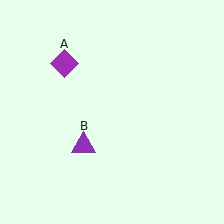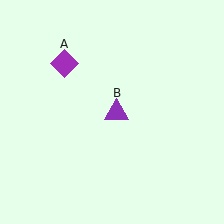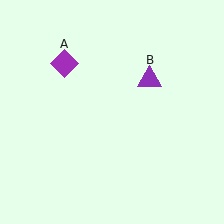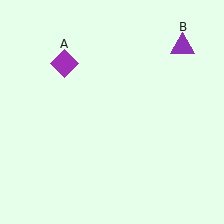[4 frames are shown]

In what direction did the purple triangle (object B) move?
The purple triangle (object B) moved up and to the right.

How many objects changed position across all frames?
1 object changed position: purple triangle (object B).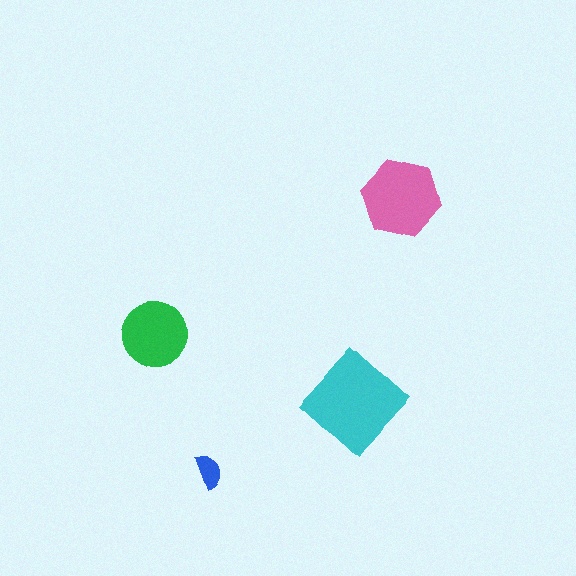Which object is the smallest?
The blue semicircle.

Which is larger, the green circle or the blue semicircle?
The green circle.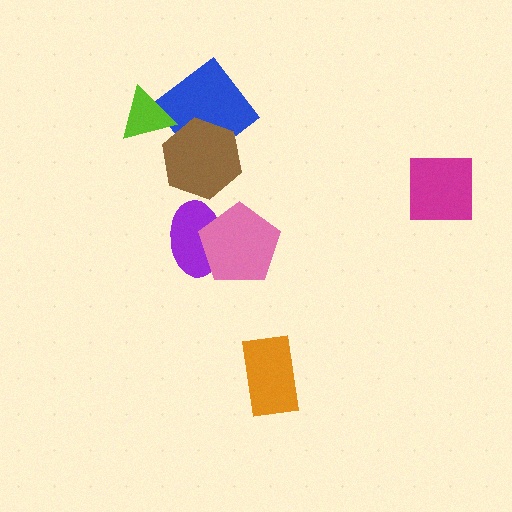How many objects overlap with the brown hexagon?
1 object overlaps with the brown hexagon.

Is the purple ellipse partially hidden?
Yes, it is partially covered by another shape.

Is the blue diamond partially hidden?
Yes, it is partially covered by another shape.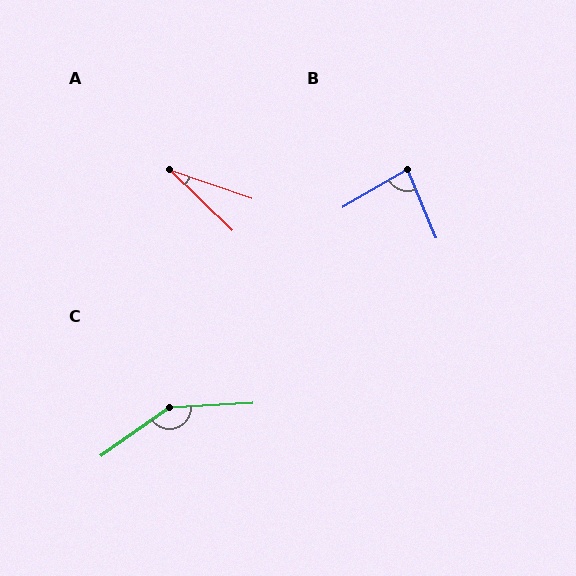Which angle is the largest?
C, at approximately 148 degrees.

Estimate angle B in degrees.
Approximately 83 degrees.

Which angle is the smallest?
A, at approximately 25 degrees.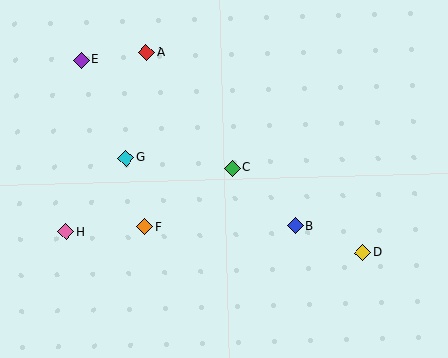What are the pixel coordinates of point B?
Point B is at (296, 226).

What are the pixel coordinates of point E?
Point E is at (81, 60).